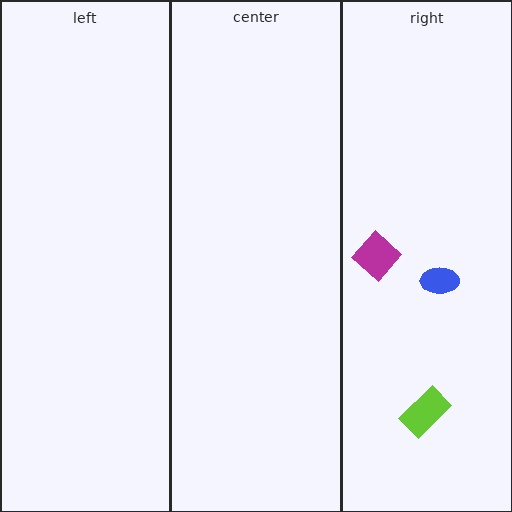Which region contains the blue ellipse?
The right region.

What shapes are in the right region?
The lime rectangle, the blue ellipse, the magenta diamond.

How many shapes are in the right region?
3.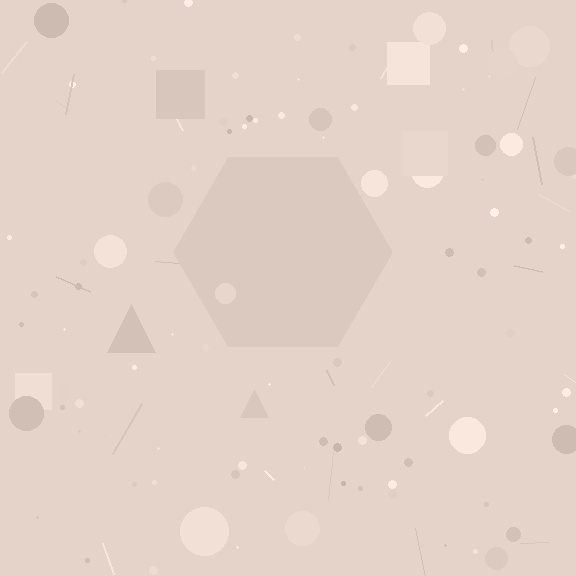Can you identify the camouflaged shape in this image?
The camouflaged shape is a hexagon.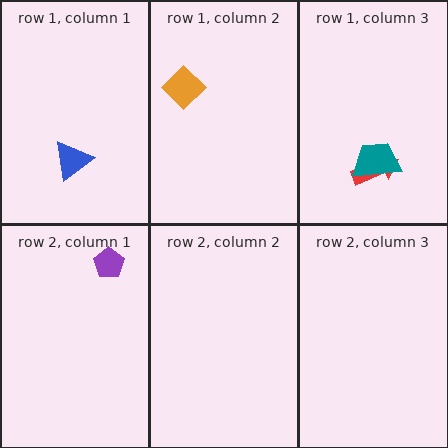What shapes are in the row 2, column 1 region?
The purple pentagon.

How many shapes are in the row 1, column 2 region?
1.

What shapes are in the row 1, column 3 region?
The red arrow, the teal trapezoid.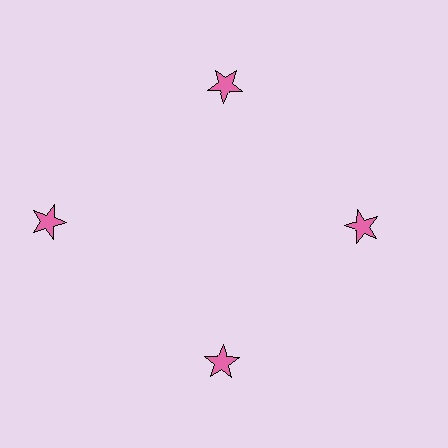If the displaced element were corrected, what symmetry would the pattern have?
It would have 4-fold rotational symmetry — the pattern would map onto itself every 90 degrees.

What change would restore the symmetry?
The symmetry would be restored by moving it inward, back onto the ring so that all 4 stars sit at equal angles and equal distance from the center.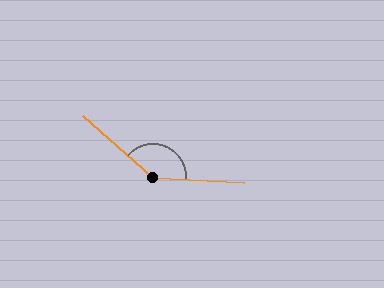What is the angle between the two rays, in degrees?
Approximately 142 degrees.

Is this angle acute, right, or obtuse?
It is obtuse.